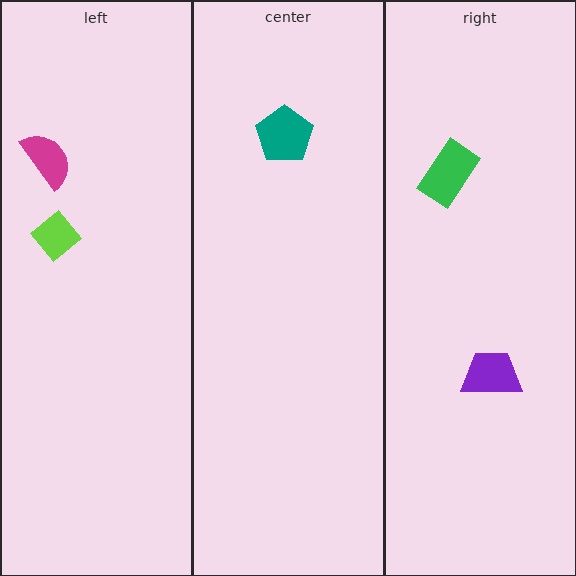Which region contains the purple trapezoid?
The right region.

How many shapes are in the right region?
2.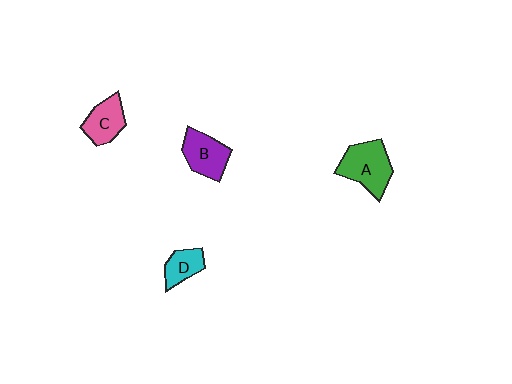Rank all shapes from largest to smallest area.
From largest to smallest: A (green), B (purple), C (pink), D (cyan).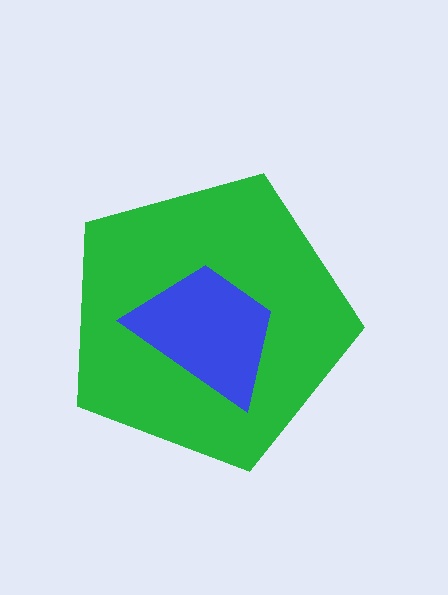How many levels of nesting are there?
2.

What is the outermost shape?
The green pentagon.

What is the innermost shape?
The blue trapezoid.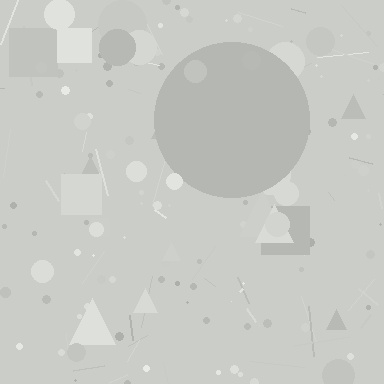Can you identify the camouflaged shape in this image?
The camouflaged shape is a circle.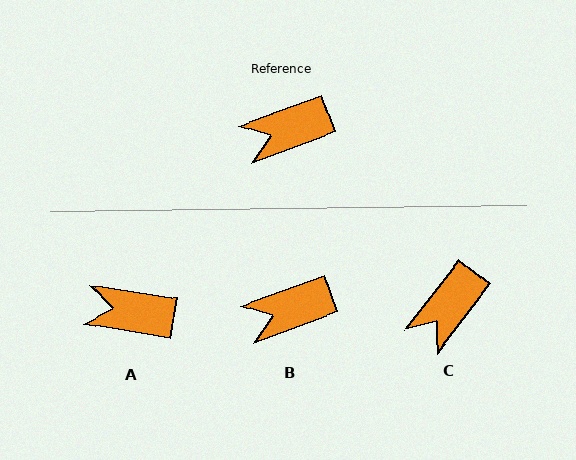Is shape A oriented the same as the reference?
No, it is off by about 29 degrees.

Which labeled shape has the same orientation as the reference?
B.